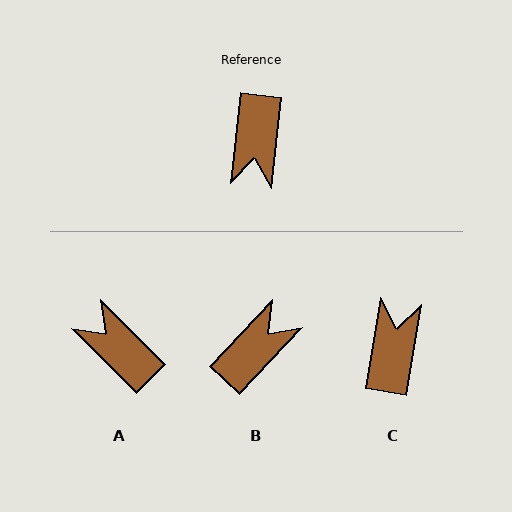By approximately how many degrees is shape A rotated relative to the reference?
Approximately 129 degrees clockwise.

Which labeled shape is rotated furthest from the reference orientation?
C, about 177 degrees away.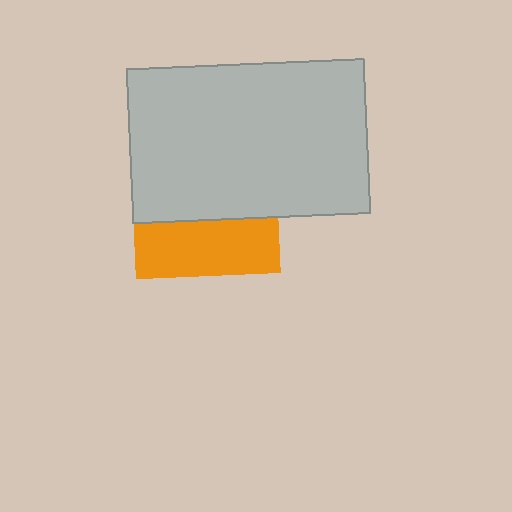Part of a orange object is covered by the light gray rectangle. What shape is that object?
It is a square.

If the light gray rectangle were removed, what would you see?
You would see the complete orange square.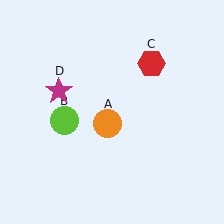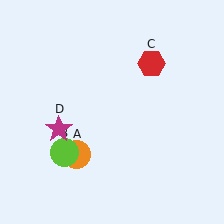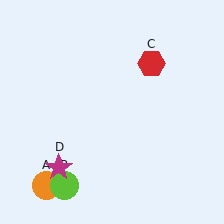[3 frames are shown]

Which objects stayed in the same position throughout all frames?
Red hexagon (object C) remained stationary.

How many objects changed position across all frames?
3 objects changed position: orange circle (object A), lime circle (object B), magenta star (object D).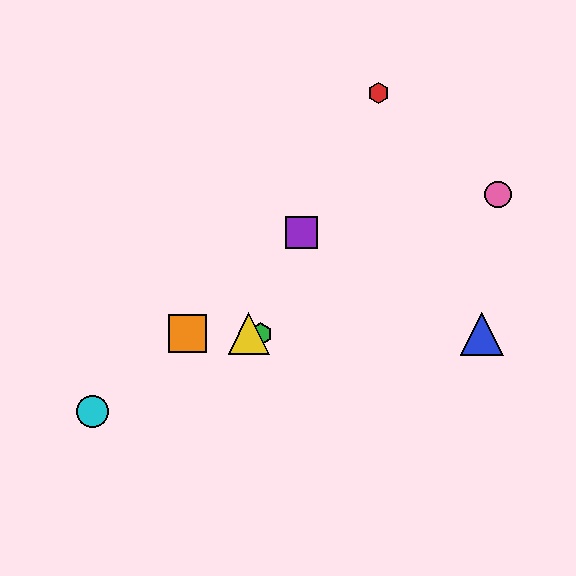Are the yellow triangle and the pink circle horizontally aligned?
No, the yellow triangle is at y≈334 and the pink circle is at y≈194.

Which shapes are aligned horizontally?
The blue triangle, the green hexagon, the yellow triangle, the orange square are aligned horizontally.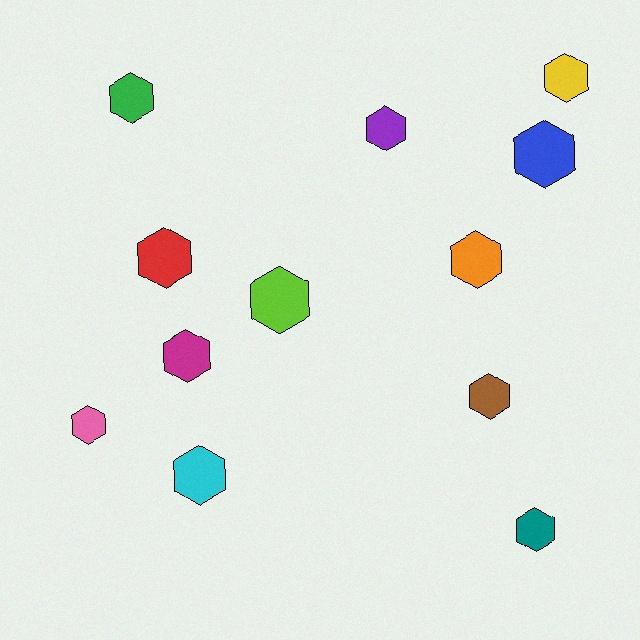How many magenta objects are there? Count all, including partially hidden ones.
There is 1 magenta object.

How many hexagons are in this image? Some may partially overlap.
There are 12 hexagons.